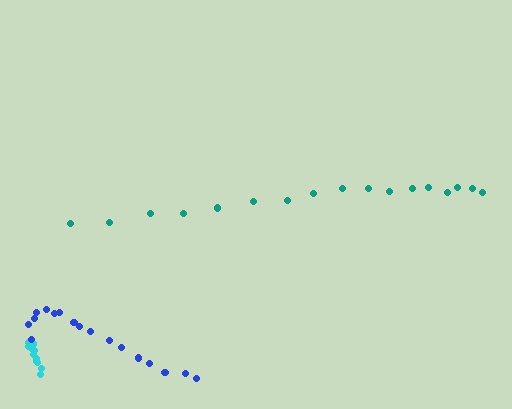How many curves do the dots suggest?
There are 3 distinct paths.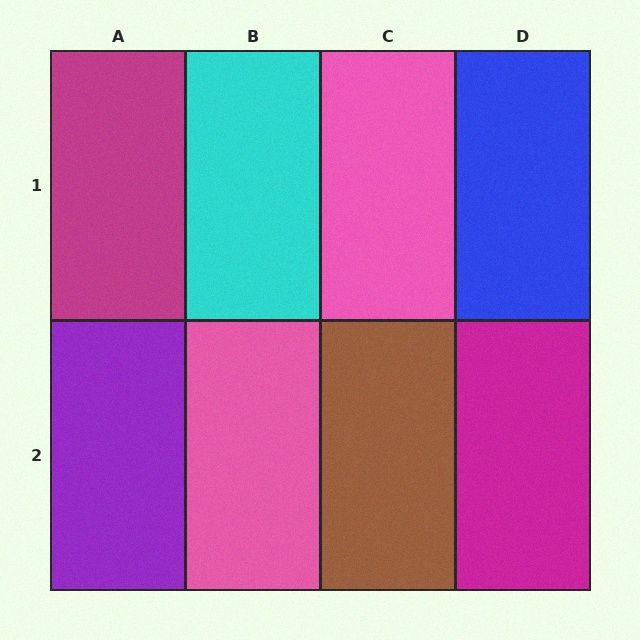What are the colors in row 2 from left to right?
Purple, pink, brown, magenta.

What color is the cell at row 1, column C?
Pink.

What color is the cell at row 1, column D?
Blue.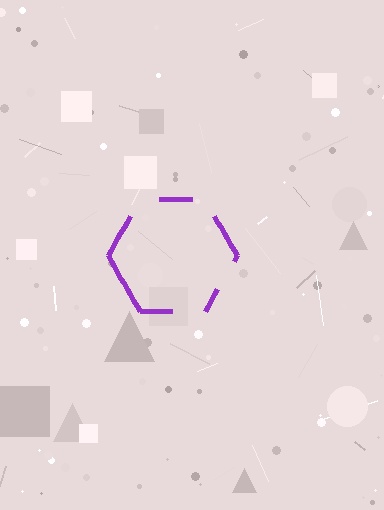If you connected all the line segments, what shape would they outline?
They would outline a hexagon.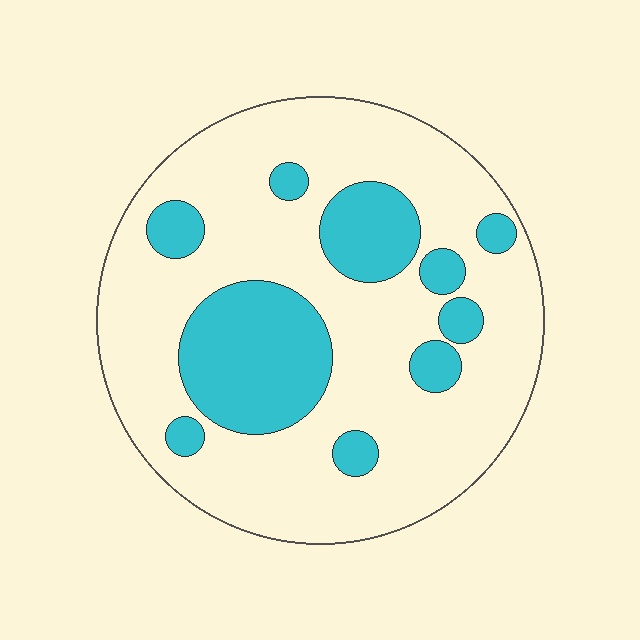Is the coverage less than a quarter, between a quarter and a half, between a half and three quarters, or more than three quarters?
Between a quarter and a half.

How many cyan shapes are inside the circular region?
10.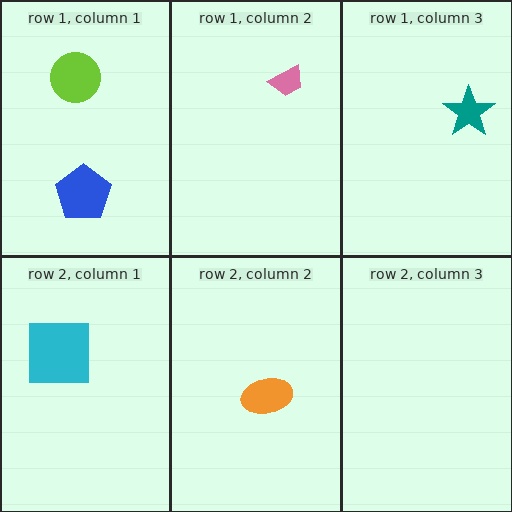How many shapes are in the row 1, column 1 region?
2.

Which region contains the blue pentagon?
The row 1, column 1 region.